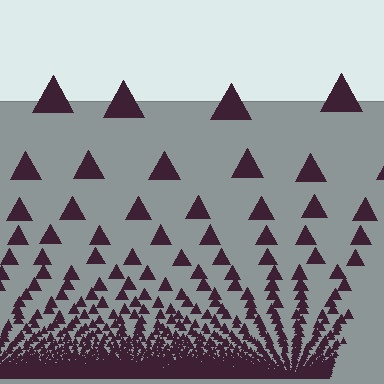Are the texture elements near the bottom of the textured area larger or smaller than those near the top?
Smaller. The gradient is inverted — elements near the bottom are smaller and denser.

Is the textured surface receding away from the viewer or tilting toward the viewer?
The surface appears to tilt toward the viewer. Texture elements get larger and sparser toward the top.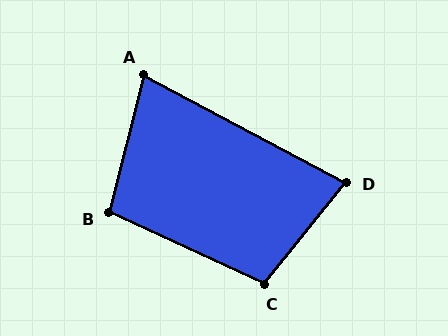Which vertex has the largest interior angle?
C, at approximately 104 degrees.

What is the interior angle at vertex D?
Approximately 79 degrees (acute).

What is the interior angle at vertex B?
Approximately 101 degrees (obtuse).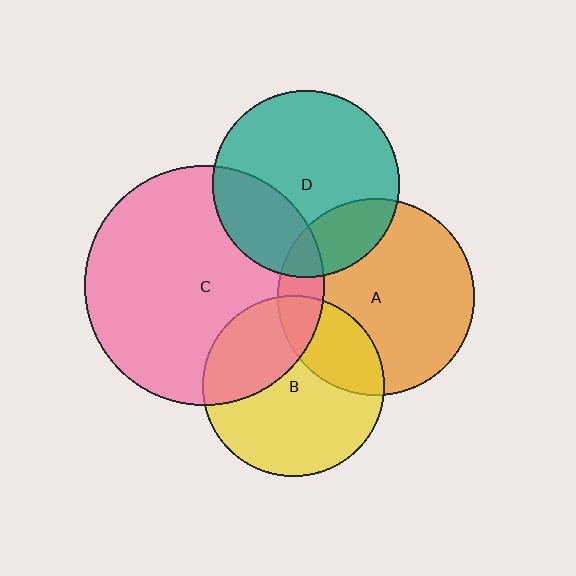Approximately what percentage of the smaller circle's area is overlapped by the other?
Approximately 30%.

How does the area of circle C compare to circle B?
Approximately 1.8 times.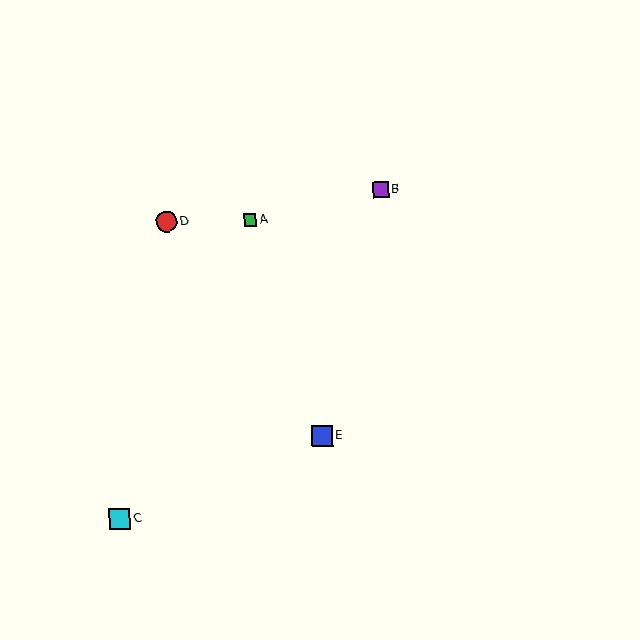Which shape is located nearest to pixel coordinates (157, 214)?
The red circle (labeled D) at (166, 222) is nearest to that location.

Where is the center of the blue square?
The center of the blue square is at (322, 436).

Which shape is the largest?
The cyan square (labeled C) is the largest.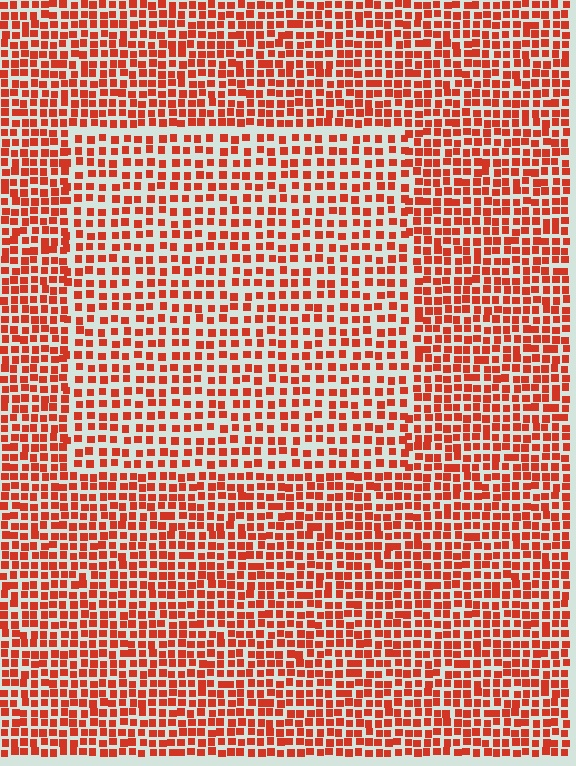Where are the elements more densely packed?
The elements are more densely packed outside the rectangle boundary.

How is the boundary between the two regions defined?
The boundary is defined by a change in element density (approximately 1.5x ratio). All elements are the same color, size, and shape.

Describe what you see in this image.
The image contains small red elements arranged at two different densities. A rectangle-shaped region is visible where the elements are less densely packed than the surrounding area.